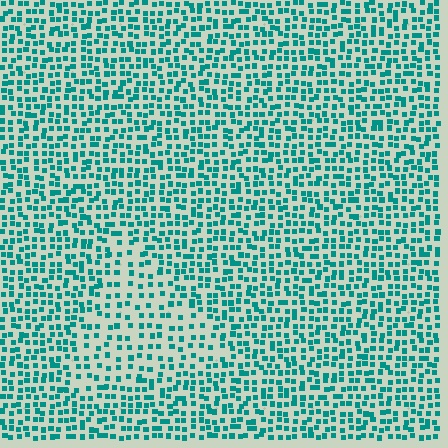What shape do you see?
I see a triangle.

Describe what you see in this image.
The image contains small teal elements arranged at two different densities. A triangle-shaped region is visible where the elements are less densely packed than the surrounding area.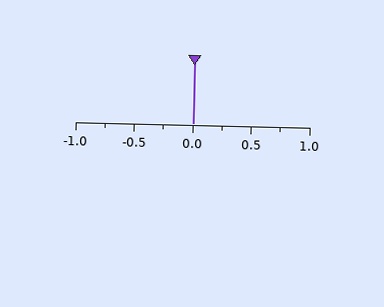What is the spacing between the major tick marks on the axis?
The major ticks are spaced 0.5 apart.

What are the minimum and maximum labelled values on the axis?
The axis runs from -1.0 to 1.0.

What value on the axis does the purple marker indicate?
The marker indicates approximately 0.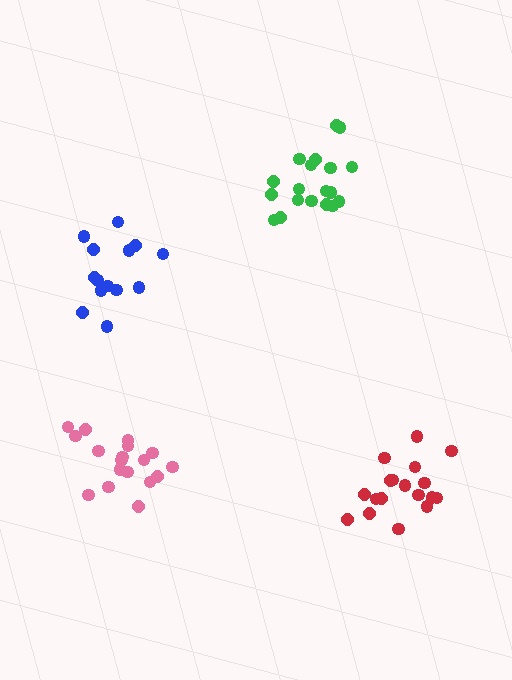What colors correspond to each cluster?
The clusters are colored: pink, green, blue, red.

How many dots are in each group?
Group 1: 18 dots, Group 2: 19 dots, Group 3: 14 dots, Group 4: 18 dots (69 total).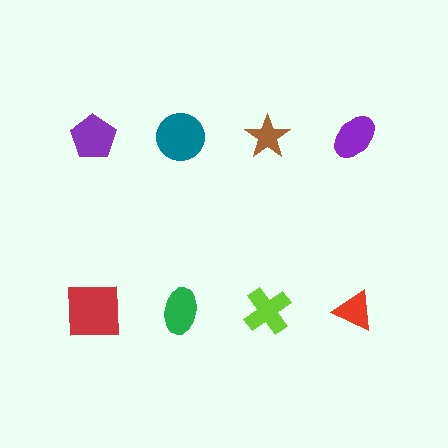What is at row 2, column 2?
A green ellipse.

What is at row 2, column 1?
A red square.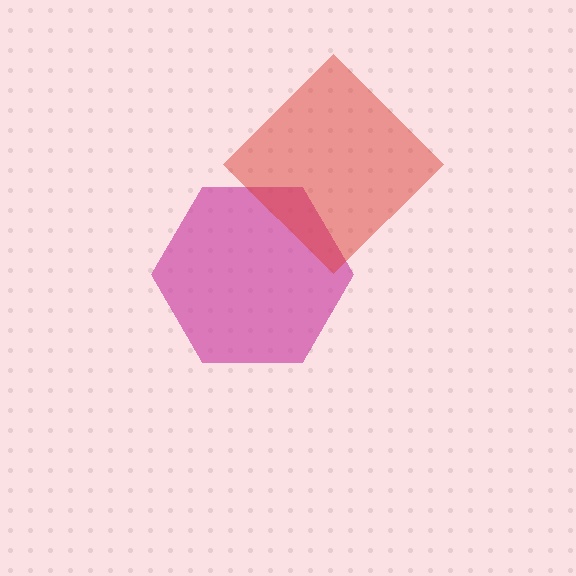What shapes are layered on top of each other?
The layered shapes are: a magenta hexagon, a red diamond.